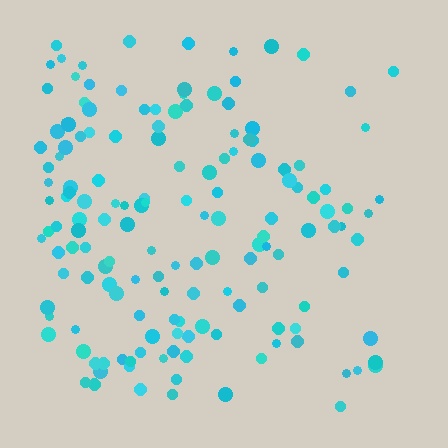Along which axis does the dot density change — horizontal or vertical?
Horizontal.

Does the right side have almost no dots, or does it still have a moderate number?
Still a moderate number, just noticeably fewer than the left.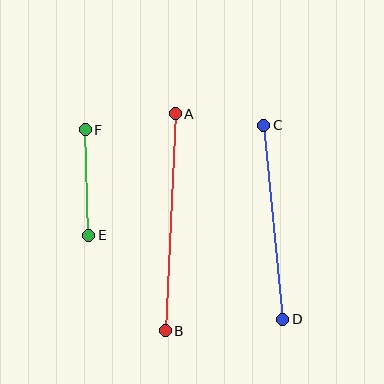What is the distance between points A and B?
The distance is approximately 217 pixels.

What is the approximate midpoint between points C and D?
The midpoint is at approximately (273, 222) pixels.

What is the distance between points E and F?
The distance is approximately 106 pixels.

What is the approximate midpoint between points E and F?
The midpoint is at approximately (87, 183) pixels.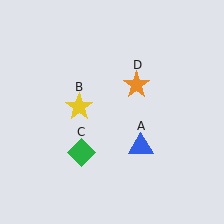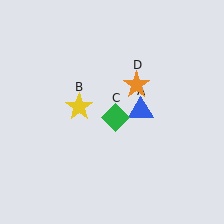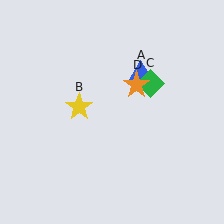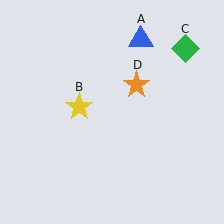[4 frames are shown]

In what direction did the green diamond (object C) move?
The green diamond (object C) moved up and to the right.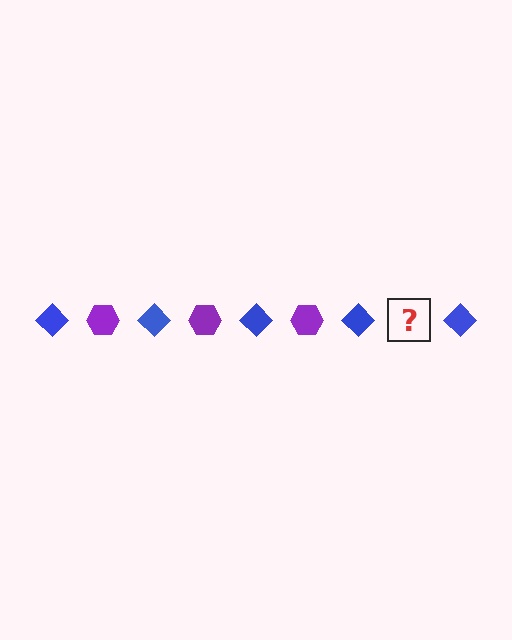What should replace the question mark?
The question mark should be replaced with a purple hexagon.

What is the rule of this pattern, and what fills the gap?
The rule is that the pattern alternates between blue diamond and purple hexagon. The gap should be filled with a purple hexagon.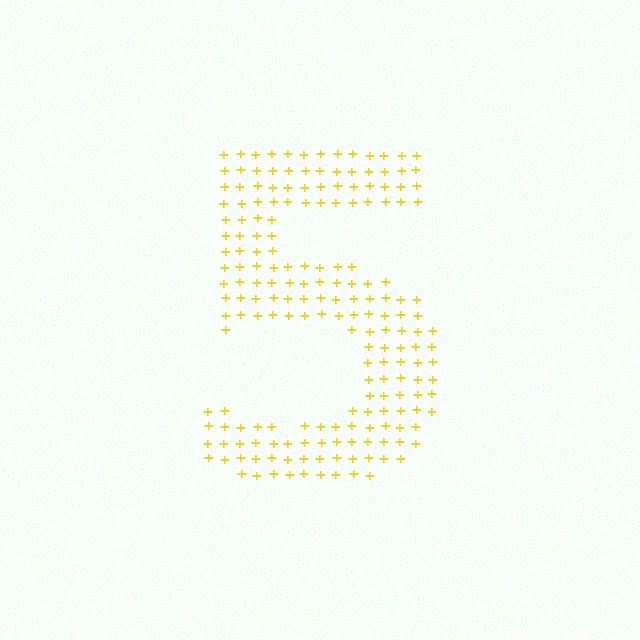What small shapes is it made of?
It is made of small plus signs.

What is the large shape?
The large shape is the digit 5.